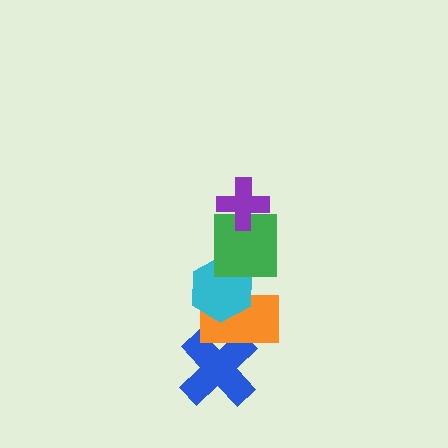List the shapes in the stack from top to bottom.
From top to bottom: the purple cross, the green square, the cyan hexagon, the orange rectangle, the blue cross.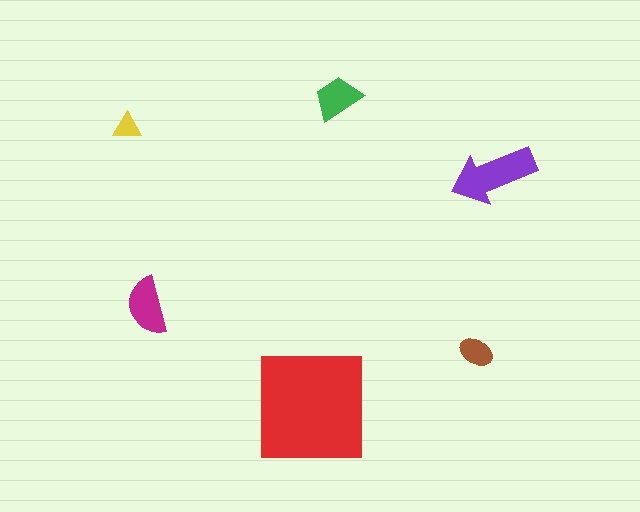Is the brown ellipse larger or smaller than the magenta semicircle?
Smaller.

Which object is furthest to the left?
The yellow triangle is leftmost.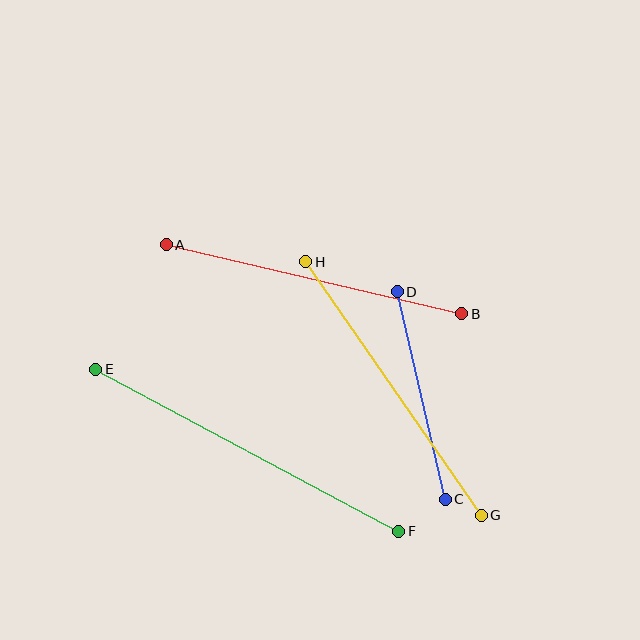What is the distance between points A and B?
The distance is approximately 304 pixels.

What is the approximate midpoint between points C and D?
The midpoint is at approximately (421, 396) pixels.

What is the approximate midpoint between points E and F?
The midpoint is at approximately (247, 450) pixels.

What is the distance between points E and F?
The distance is approximately 344 pixels.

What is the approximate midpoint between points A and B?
The midpoint is at approximately (314, 279) pixels.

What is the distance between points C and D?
The distance is approximately 213 pixels.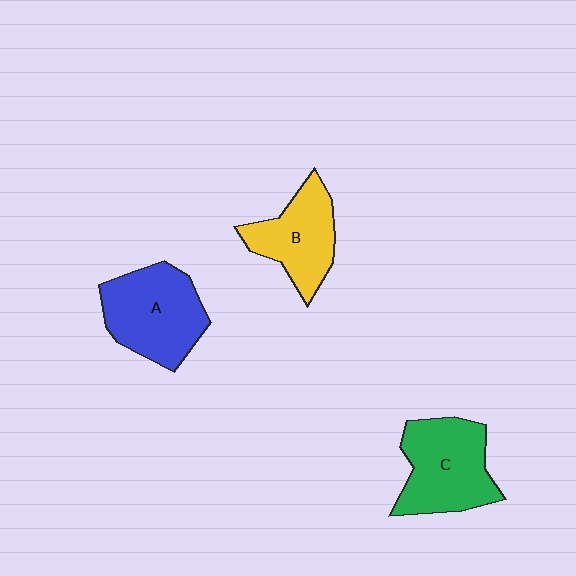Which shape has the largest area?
Shape A (blue).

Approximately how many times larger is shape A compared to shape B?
Approximately 1.3 times.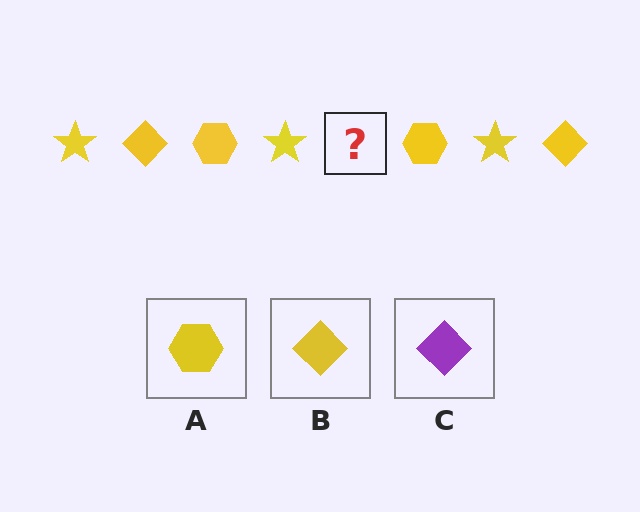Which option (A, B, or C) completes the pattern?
B.